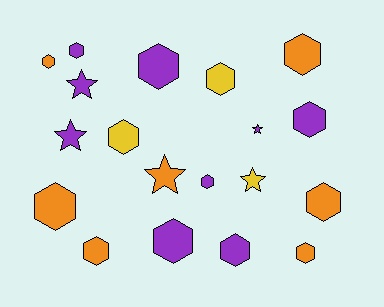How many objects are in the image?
There are 19 objects.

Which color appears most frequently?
Purple, with 9 objects.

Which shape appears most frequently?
Hexagon, with 14 objects.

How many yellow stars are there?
There is 1 yellow star.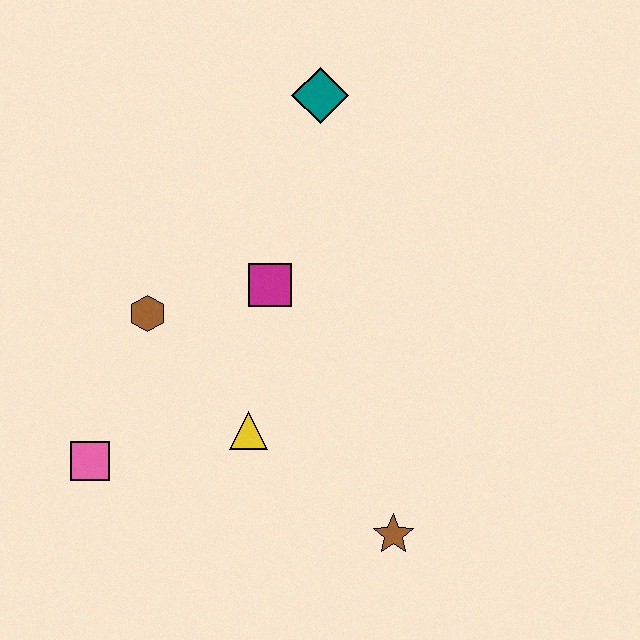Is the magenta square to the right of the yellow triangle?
Yes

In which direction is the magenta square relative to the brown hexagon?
The magenta square is to the right of the brown hexagon.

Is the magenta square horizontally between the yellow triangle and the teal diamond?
Yes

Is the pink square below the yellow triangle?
Yes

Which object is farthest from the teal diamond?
The brown star is farthest from the teal diamond.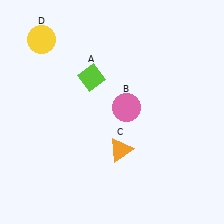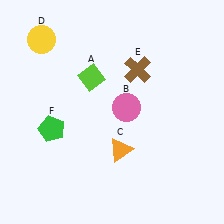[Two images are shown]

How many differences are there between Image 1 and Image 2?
There are 2 differences between the two images.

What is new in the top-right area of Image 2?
A brown cross (E) was added in the top-right area of Image 2.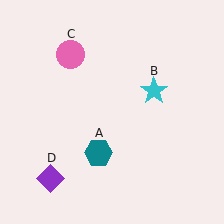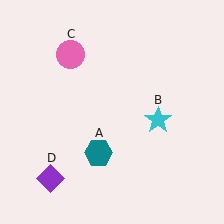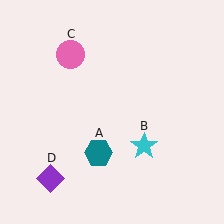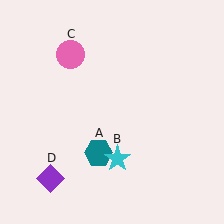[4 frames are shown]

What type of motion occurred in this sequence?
The cyan star (object B) rotated clockwise around the center of the scene.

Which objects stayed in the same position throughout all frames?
Teal hexagon (object A) and pink circle (object C) and purple diamond (object D) remained stationary.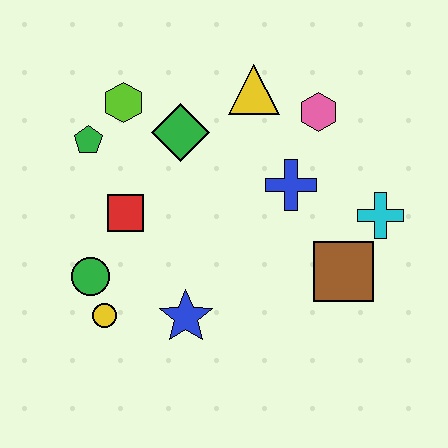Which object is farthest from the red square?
The cyan cross is farthest from the red square.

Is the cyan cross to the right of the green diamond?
Yes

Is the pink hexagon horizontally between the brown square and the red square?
Yes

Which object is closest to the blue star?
The yellow circle is closest to the blue star.